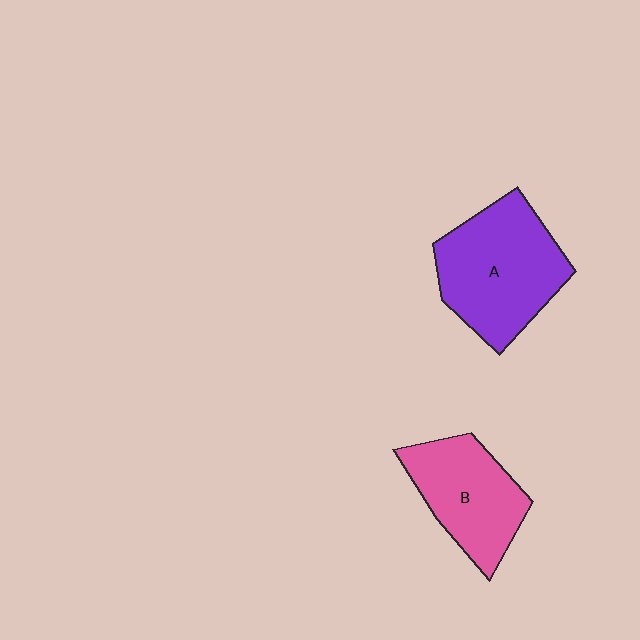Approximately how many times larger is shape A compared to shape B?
Approximately 1.3 times.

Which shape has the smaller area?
Shape B (pink).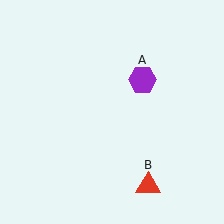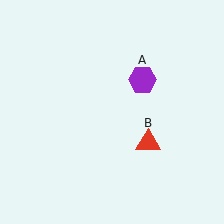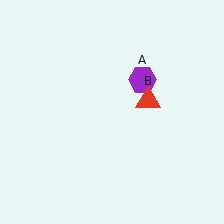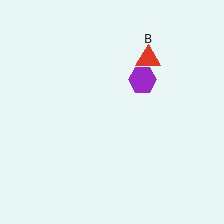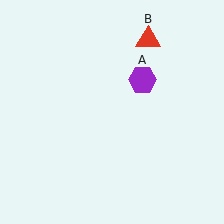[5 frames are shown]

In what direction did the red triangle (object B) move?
The red triangle (object B) moved up.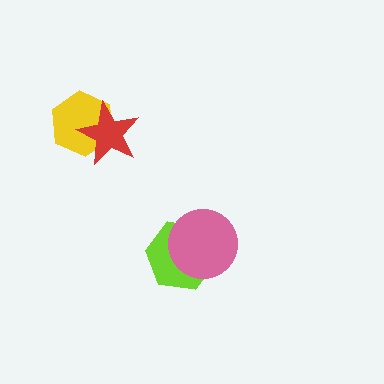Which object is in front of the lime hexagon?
The pink circle is in front of the lime hexagon.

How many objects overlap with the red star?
1 object overlaps with the red star.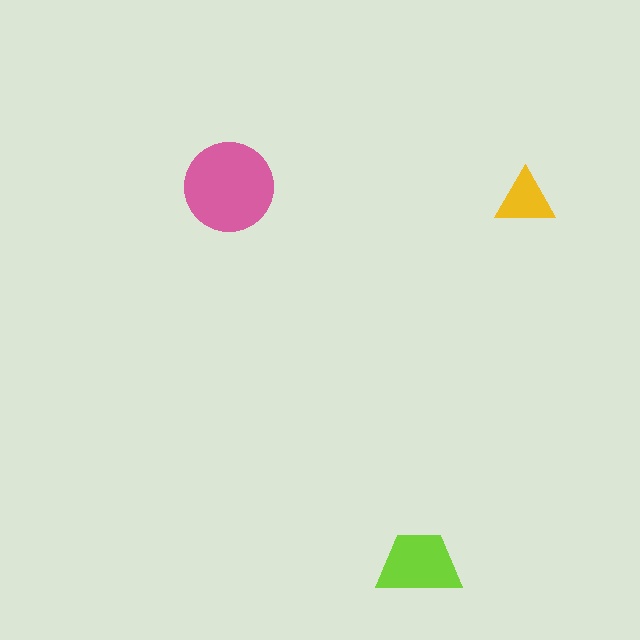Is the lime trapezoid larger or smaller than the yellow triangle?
Larger.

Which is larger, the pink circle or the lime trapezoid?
The pink circle.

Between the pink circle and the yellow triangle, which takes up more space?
The pink circle.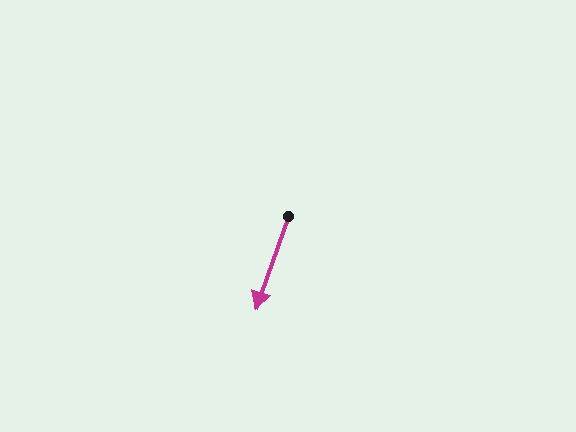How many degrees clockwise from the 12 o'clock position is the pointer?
Approximately 199 degrees.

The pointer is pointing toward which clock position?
Roughly 7 o'clock.